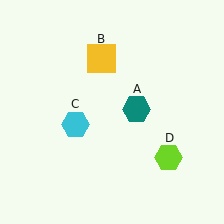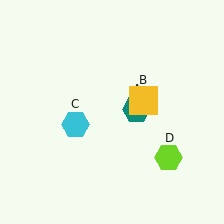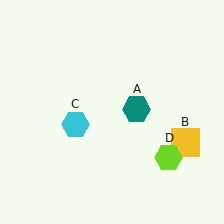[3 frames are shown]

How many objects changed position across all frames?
1 object changed position: yellow square (object B).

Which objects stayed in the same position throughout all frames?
Teal hexagon (object A) and cyan hexagon (object C) and lime hexagon (object D) remained stationary.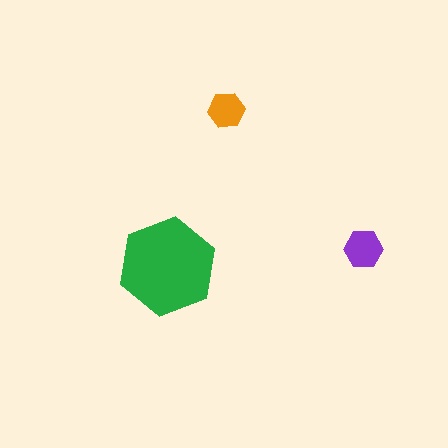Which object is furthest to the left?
The green hexagon is leftmost.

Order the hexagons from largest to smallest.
the green one, the purple one, the orange one.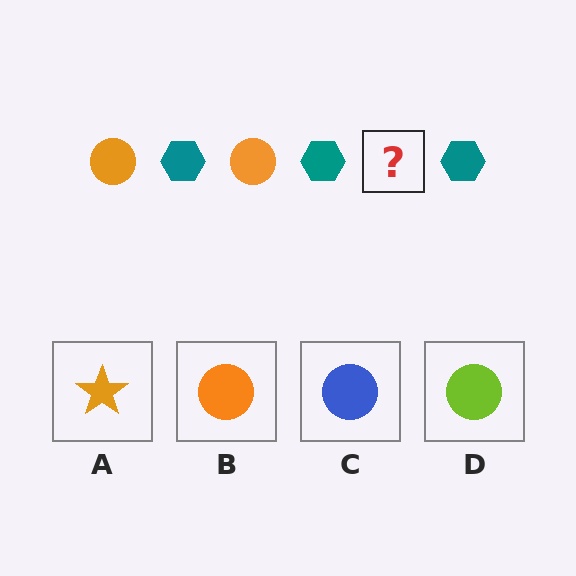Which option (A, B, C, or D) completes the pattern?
B.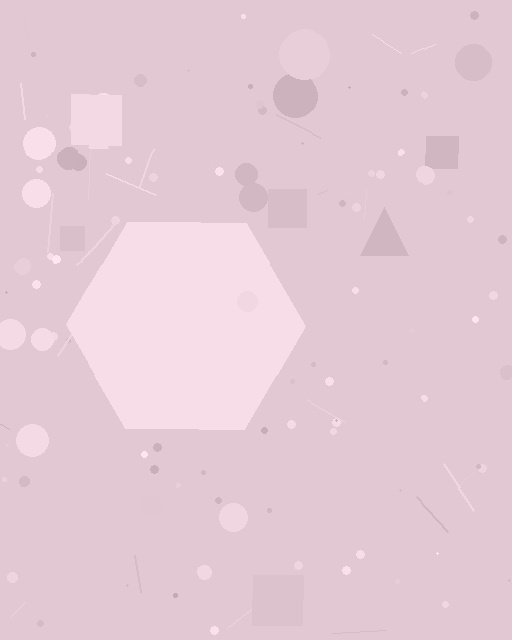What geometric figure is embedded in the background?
A hexagon is embedded in the background.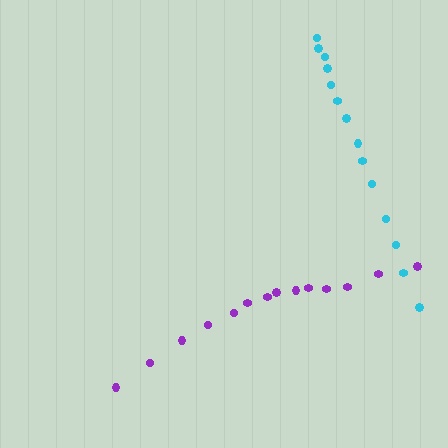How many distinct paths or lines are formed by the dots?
There are 2 distinct paths.